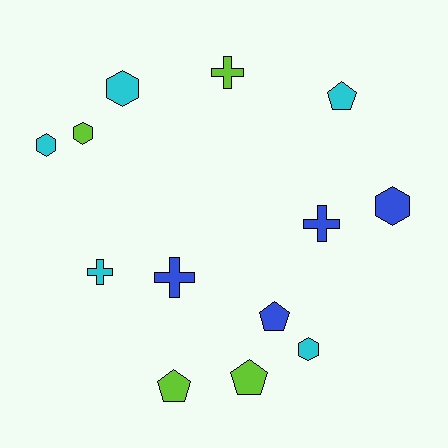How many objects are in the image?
There are 13 objects.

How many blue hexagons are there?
There is 1 blue hexagon.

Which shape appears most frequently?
Hexagon, with 5 objects.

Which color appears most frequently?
Cyan, with 5 objects.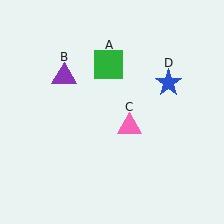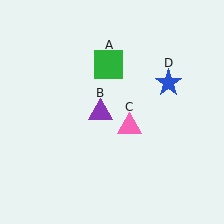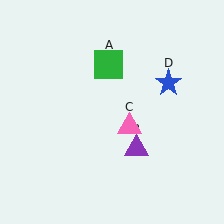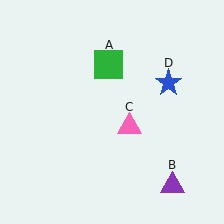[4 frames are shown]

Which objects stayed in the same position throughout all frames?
Green square (object A) and pink triangle (object C) and blue star (object D) remained stationary.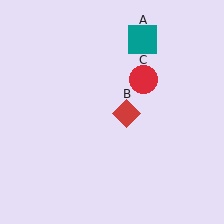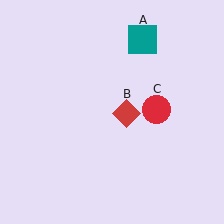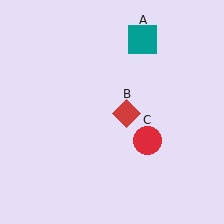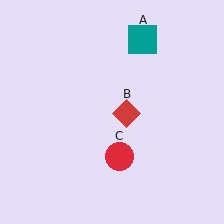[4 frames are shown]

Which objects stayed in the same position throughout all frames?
Teal square (object A) and red diamond (object B) remained stationary.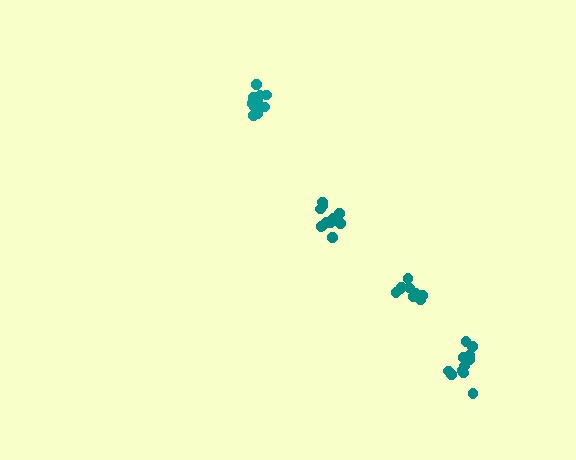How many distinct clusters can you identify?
There are 4 distinct clusters.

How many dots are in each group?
Group 1: 13 dots, Group 2: 11 dots, Group 3: 9 dots, Group 4: 12 dots (45 total).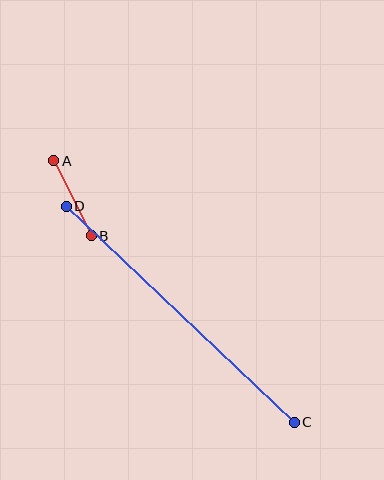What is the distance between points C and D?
The distance is approximately 314 pixels.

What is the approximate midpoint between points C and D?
The midpoint is at approximately (180, 314) pixels.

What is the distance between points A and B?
The distance is approximately 84 pixels.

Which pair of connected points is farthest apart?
Points C and D are farthest apart.